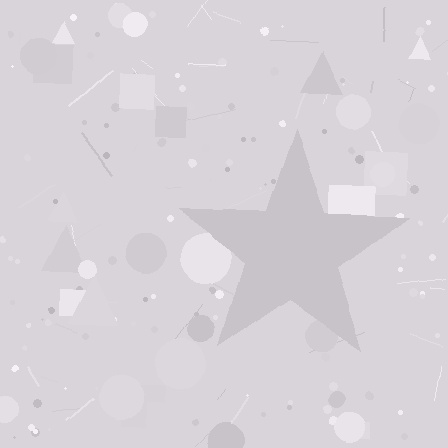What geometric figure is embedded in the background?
A star is embedded in the background.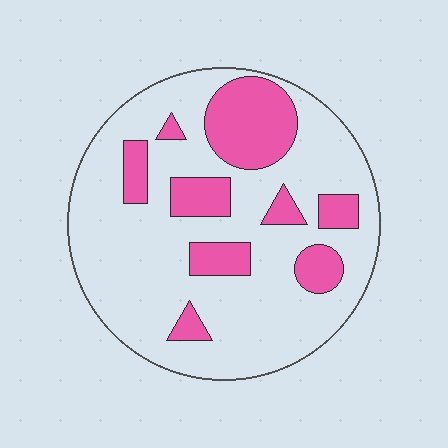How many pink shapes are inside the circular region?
9.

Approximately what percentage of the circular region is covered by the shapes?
Approximately 25%.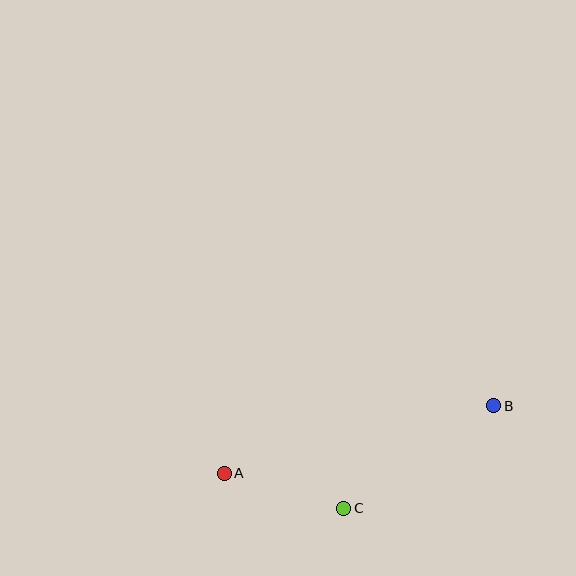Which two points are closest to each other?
Points A and C are closest to each other.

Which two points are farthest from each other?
Points A and B are farthest from each other.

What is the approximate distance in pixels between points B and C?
The distance between B and C is approximately 182 pixels.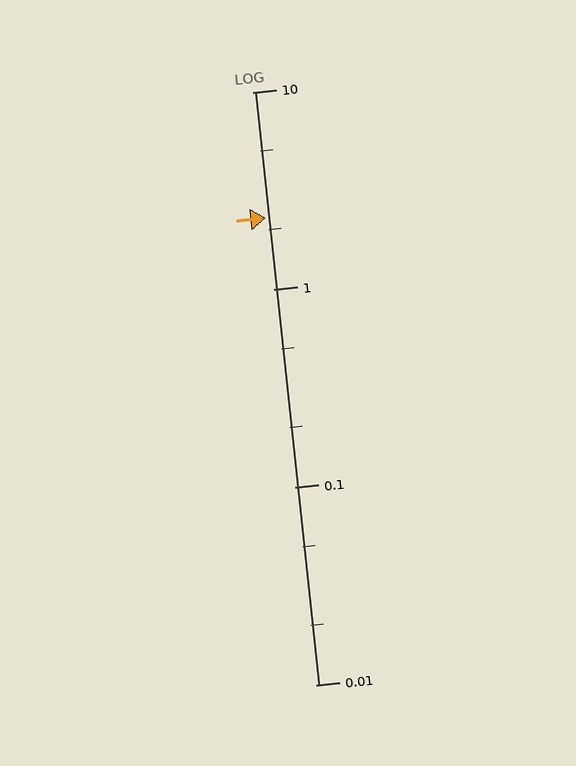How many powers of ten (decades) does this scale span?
The scale spans 3 decades, from 0.01 to 10.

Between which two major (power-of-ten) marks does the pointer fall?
The pointer is between 1 and 10.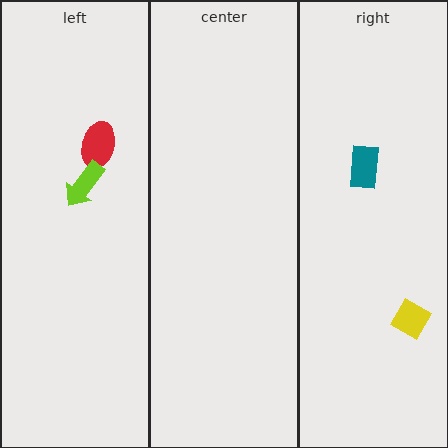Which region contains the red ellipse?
The left region.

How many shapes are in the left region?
2.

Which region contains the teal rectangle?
The right region.